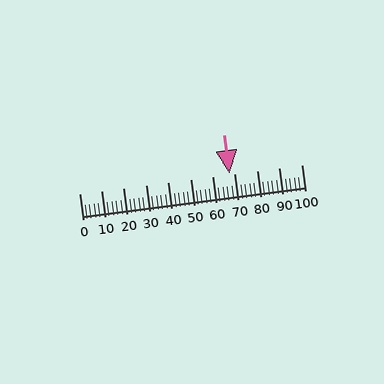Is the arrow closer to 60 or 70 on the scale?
The arrow is closer to 70.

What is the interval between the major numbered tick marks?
The major tick marks are spaced 10 units apart.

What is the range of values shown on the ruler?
The ruler shows values from 0 to 100.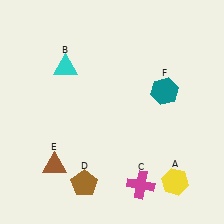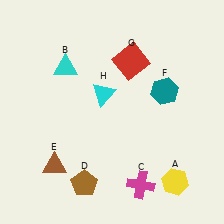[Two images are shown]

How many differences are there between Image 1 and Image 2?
There are 2 differences between the two images.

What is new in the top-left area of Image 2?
A cyan triangle (H) was added in the top-left area of Image 2.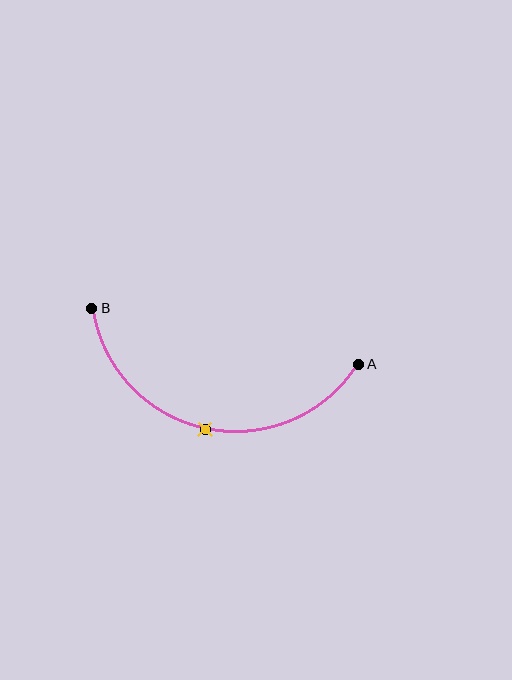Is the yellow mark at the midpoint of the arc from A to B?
Yes. The yellow mark lies on the arc at equal arc-length from both A and B — it is the arc midpoint.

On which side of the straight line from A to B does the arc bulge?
The arc bulges below the straight line connecting A and B.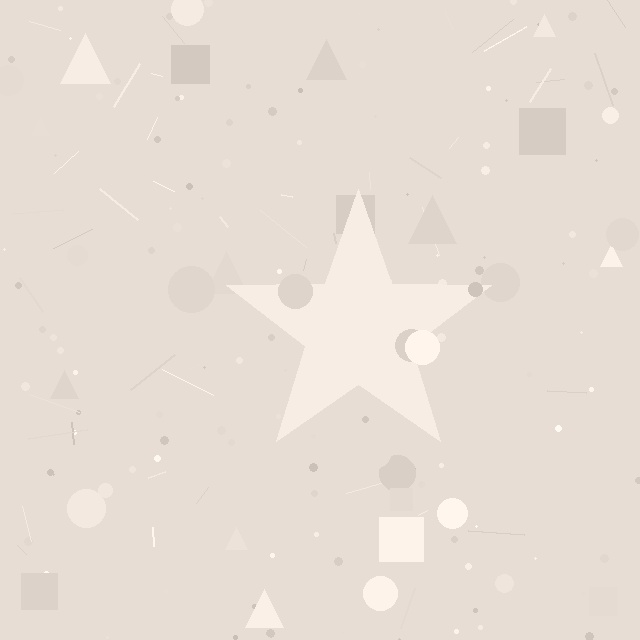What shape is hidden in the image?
A star is hidden in the image.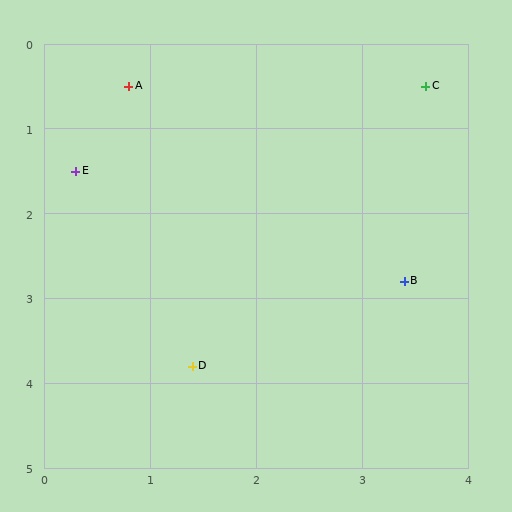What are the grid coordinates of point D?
Point D is at approximately (1.4, 3.8).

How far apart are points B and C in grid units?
Points B and C are about 2.3 grid units apart.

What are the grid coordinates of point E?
Point E is at approximately (0.3, 1.5).